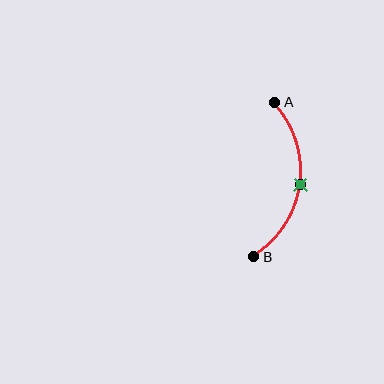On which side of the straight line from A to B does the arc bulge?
The arc bulges to the right of the straight line connecting A and B.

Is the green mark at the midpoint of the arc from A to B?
Yes. The green mark lies on the arc at equal arc-length from both A and B — it is the arc midpoint.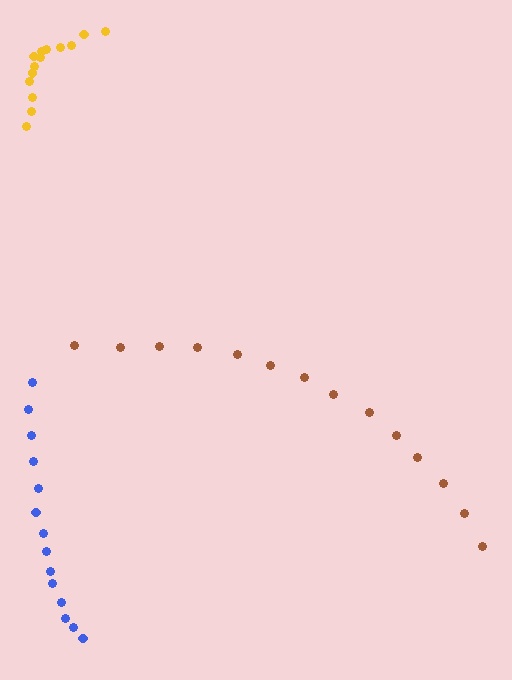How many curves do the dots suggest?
There are 3 distinct paths.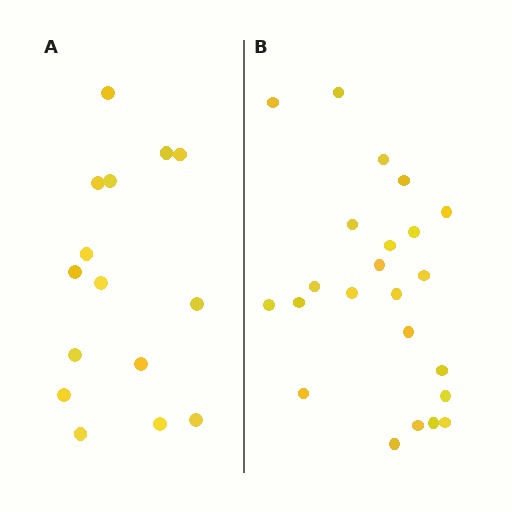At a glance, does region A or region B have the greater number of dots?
Region B (the right region) has more dots.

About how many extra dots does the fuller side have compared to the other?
Region B has roughly 8 or so more dots than region A.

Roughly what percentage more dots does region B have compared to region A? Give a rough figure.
About 55% more.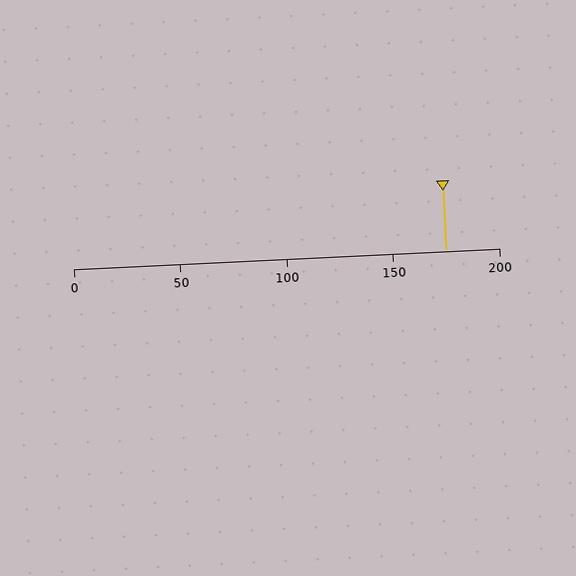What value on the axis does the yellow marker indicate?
The marker indicates approximately 175.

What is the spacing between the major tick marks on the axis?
The major ticks are spaced 50 apart.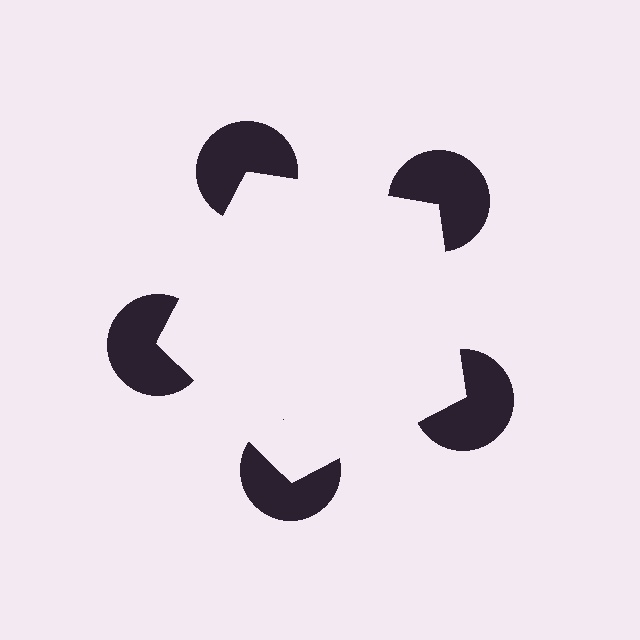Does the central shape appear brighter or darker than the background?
It typically appears slightly brighter than the background, even though no actual brightness change is drawn.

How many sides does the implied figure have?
5 sides.